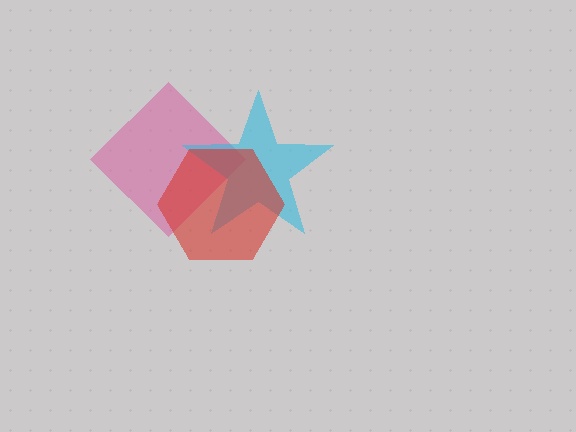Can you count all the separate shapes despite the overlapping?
Yes, there are 3 separate shapes.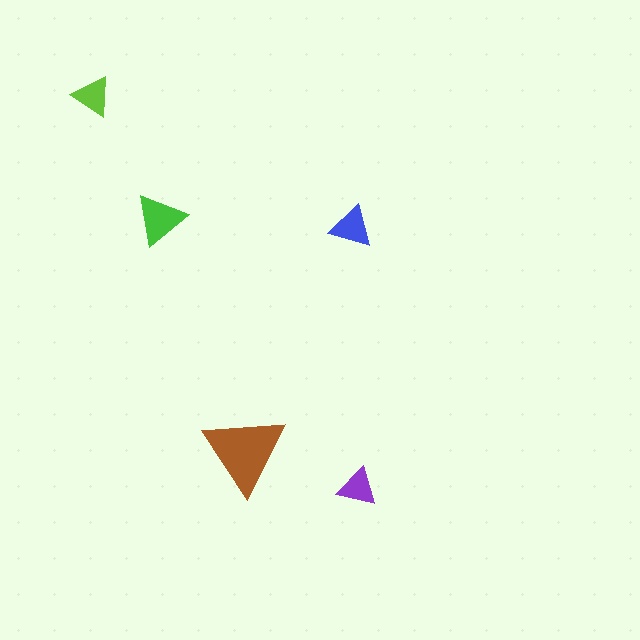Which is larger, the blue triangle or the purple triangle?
The blue one.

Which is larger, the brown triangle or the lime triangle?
The brown one.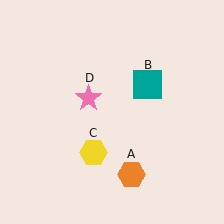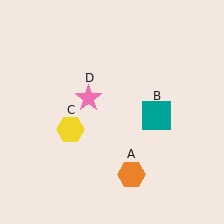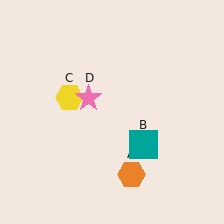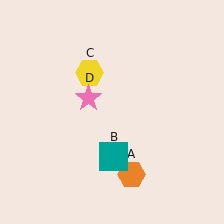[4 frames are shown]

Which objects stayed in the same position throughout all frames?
Orange hexagon (object A) and pink star (object D) remained stationary.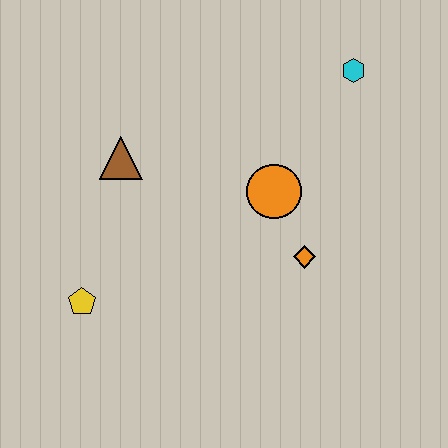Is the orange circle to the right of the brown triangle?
Yes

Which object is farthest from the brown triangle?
The cyan hexagon is farthest from the brown triangle.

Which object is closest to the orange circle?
The orange diamond is closest to the orange circle.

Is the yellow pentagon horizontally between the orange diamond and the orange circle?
No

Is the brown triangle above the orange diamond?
Yes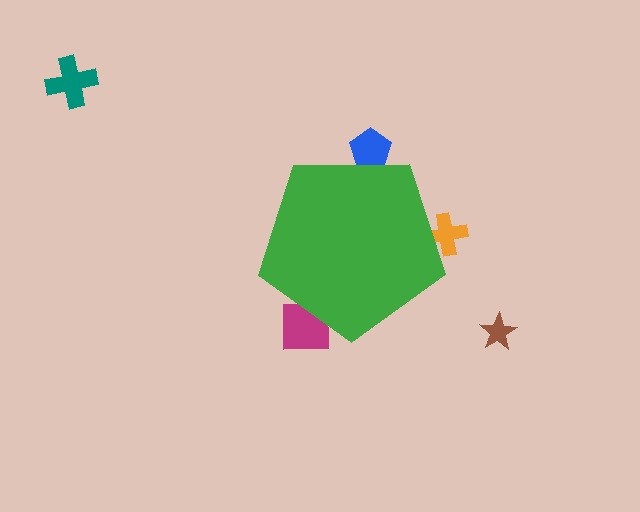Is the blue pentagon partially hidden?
Yes, the blue pentagon is partially hidden behind the green pentagon.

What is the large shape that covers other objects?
A green pentagon.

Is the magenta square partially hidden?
Yes, the magenta square is partially hidden behind the green pentagon.